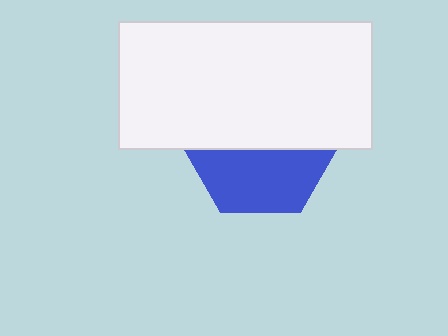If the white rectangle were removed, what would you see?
You would see the complete blue hexagon.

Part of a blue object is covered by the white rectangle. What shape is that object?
It is a hexagon.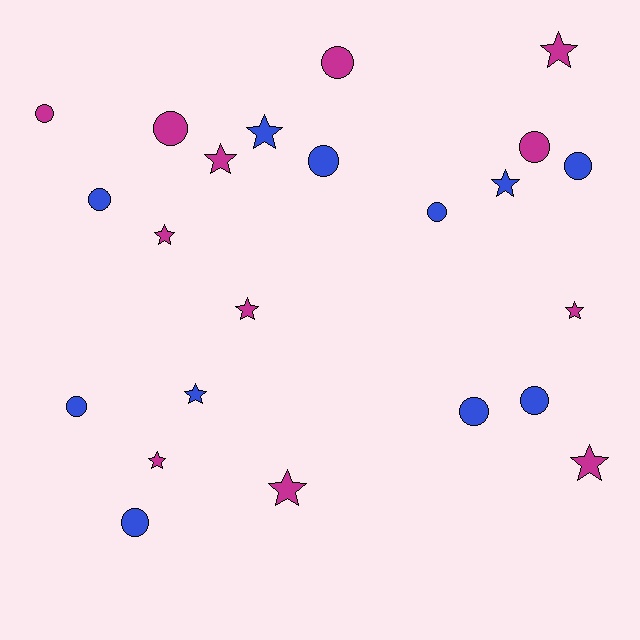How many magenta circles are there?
There are 4 magenta circles.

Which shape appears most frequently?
Circle, with 12 objects.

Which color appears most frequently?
Magenta, with 12 objects.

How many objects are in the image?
There are 23 objects.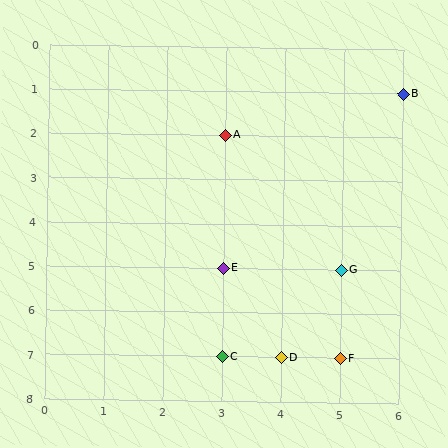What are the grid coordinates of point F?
Point F is at grid coordinates (5, 7).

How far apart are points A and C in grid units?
Points A and C are 5 rows apart.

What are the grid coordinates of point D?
Point D is at grid coordinates (4, 7).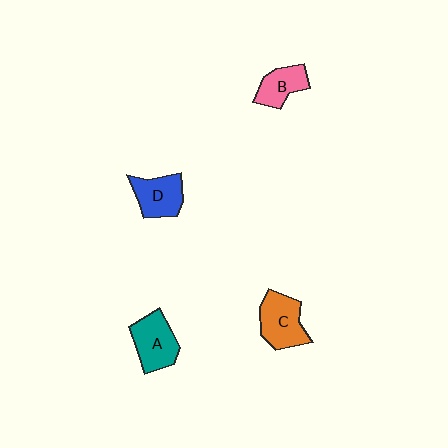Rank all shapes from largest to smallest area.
From largest to smallest: C (orange), A (teal), D (blue), B (pink).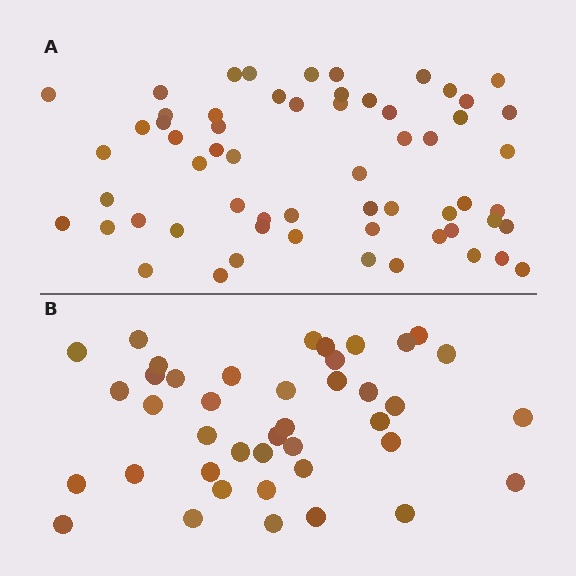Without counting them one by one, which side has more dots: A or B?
Region A (the top region) has more dots.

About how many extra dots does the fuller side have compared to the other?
Region A has approximately 20 more dots than region B.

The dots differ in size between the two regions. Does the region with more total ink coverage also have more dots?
No. Region B has more total ink coverage because its dots are larger, but region A actually contains more individual dots. Total area can be misleading — the number of items is what matters here.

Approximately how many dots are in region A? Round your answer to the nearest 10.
About 60 dots.